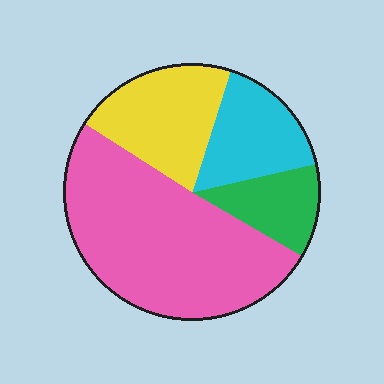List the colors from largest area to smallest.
From largest to smallest: pink, yellow, cyan, green.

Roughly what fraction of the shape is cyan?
Cyan covers roughly 15% of the shape.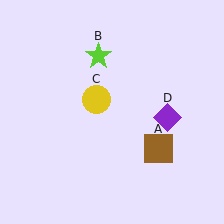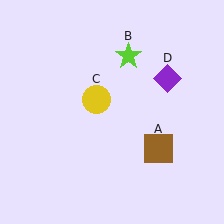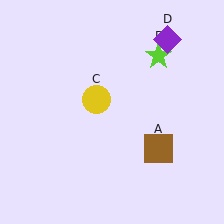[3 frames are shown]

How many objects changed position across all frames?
2 objects changed position: lime star (object B), purple diamond (object D).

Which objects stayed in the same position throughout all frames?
Brown square (object A) and yellow circle (object C) remained stationary.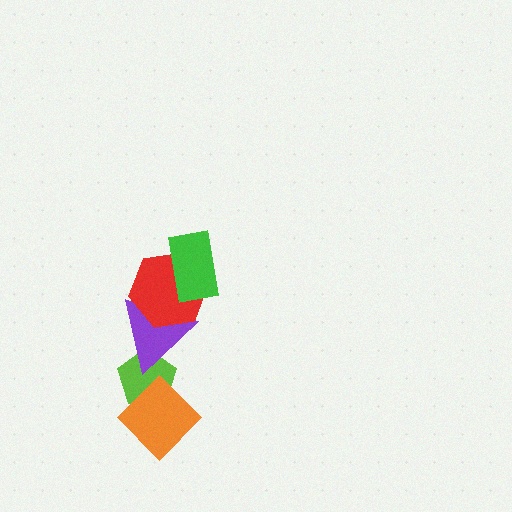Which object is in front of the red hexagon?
The green rectangle is in front of the red hexagon.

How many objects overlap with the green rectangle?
1 object overlaps with the green rectangle.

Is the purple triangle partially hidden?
Yes, it is partially covered by another shape.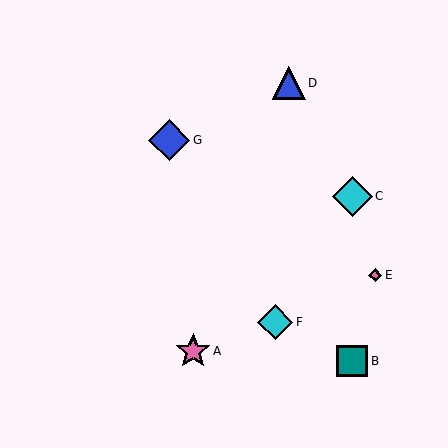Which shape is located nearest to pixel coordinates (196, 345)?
The pink star (labeled A) at (193, 351) is nearest to that location.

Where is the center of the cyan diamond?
The center of the cyan diamond is at (275, 322).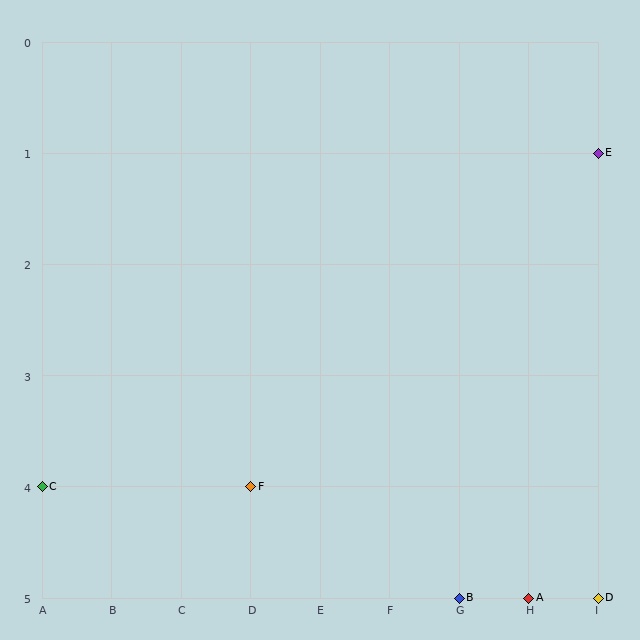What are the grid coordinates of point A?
Point A is at grid coordinates (H, 5).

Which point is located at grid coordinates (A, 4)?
Point C is at (A, 4).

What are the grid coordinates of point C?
Point C is at grid coordinates (A, 4).